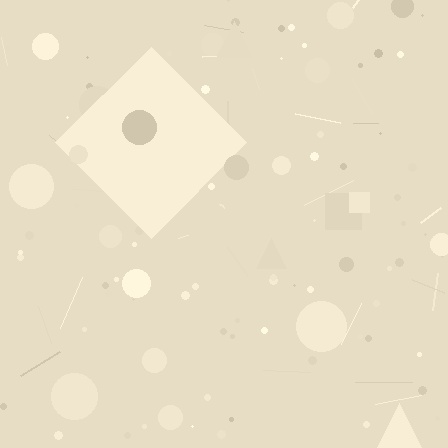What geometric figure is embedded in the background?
A diamond is embedded in the background.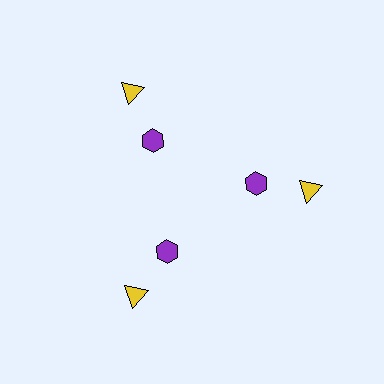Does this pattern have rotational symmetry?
Yes, this pattern has 3-fold rotational symmetry. It looks the same after rotating 120 degrees around the center.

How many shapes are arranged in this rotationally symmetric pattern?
There are 6 shapes, arranged in 3 groups of 2.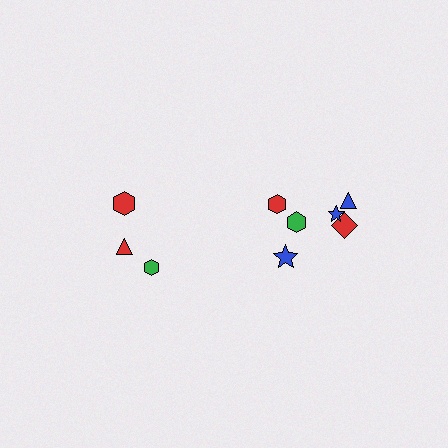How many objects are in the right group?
There are 6 objects.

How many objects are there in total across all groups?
There are 9 objects.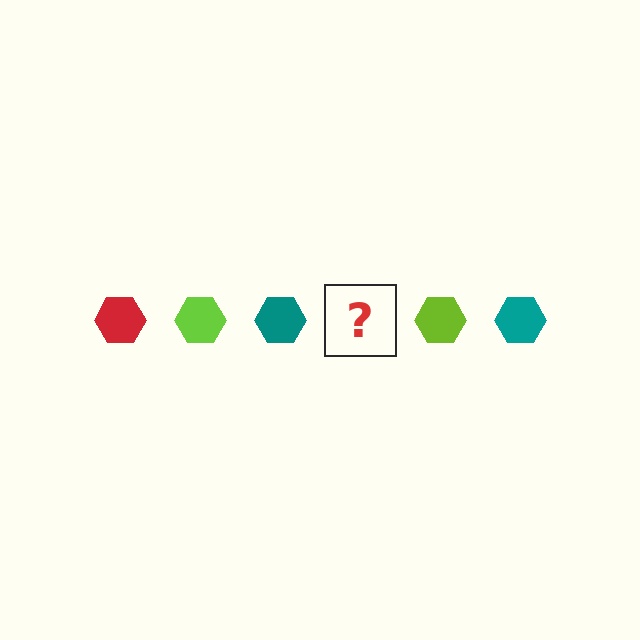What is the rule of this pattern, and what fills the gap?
The rule is that the pattern cycles through red, lime, teal hexagons. The gap should be filled with a red hexagon.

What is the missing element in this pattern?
The missing element is a red hexagon.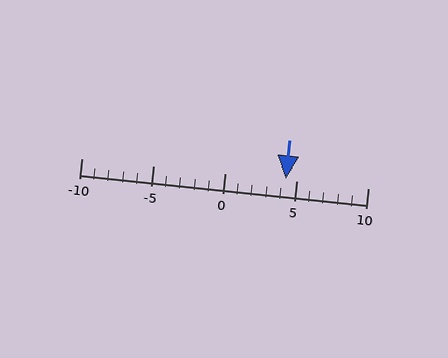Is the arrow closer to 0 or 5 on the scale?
The arrow is closer to 5.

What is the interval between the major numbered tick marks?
The major tick marks are spaced 5 units apart.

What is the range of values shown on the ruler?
The ruler shows values from -10 to 10.